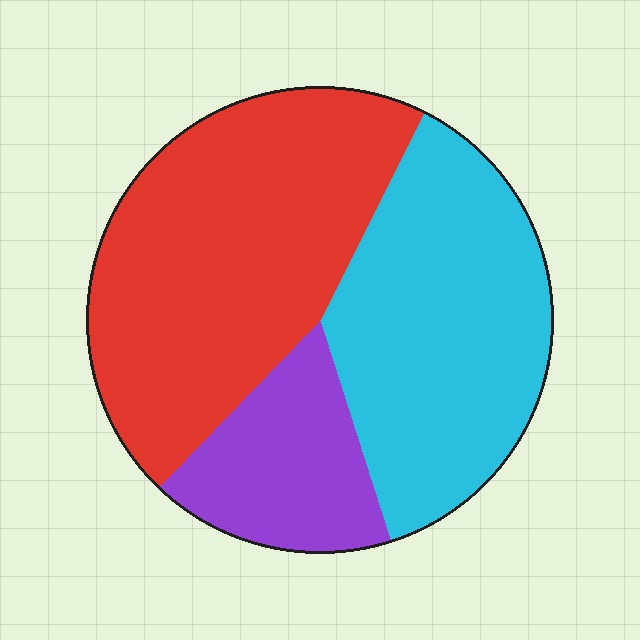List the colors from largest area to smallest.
From largest to smallest: red, cyan, purple.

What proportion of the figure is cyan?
Cyan takes up between a third and a half of the figure.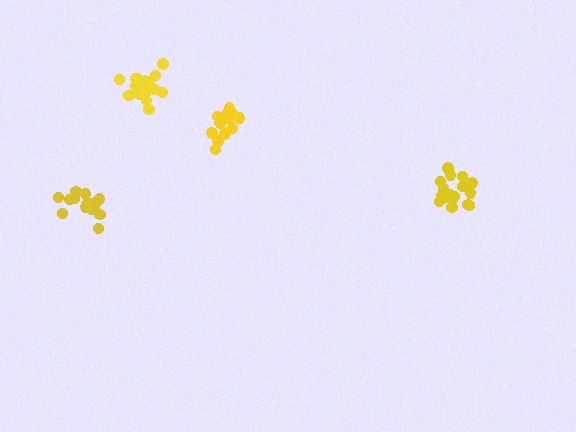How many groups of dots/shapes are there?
There are 4 groups.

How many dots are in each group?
Group 1: 18 dots, Group 2: 18 dots, Group 3: 15 dots, Group 4: 15 dots (66 total).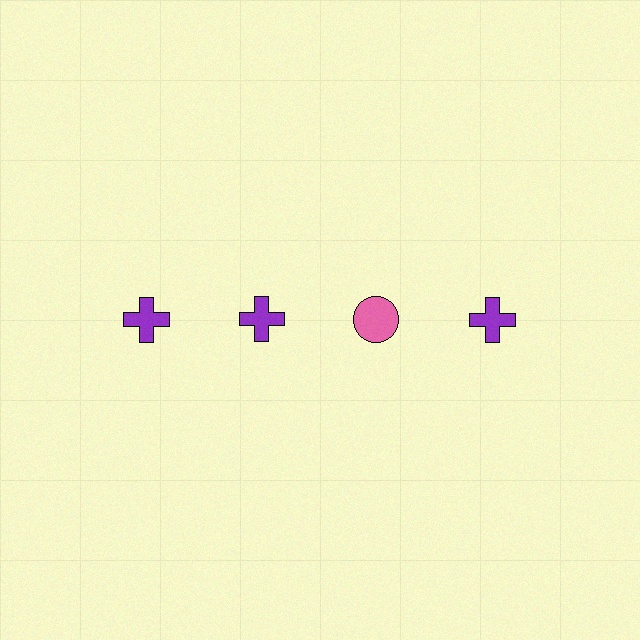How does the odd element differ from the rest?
It differs in both color (pink instead of purple) and shape (circle instead of cross).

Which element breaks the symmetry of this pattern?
The pink circle in the top row, center column breaks the symmetry. All other shapes are purple crosses.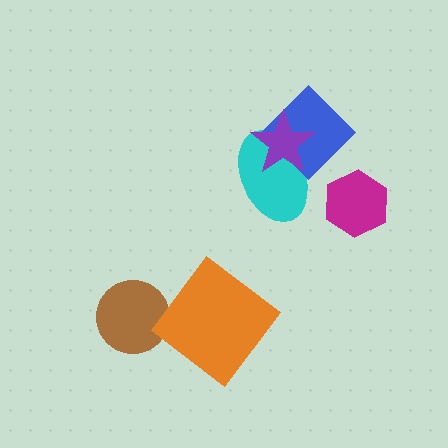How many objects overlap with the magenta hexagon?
0 objects overlap with the magenta hexagon.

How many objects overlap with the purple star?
2 objects overlap with the purple star.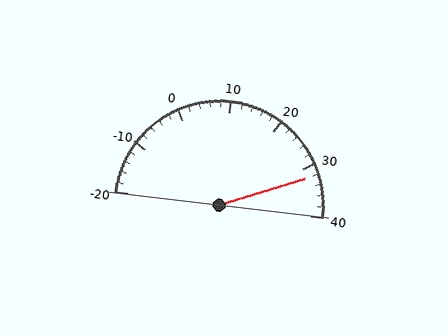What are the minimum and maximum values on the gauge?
The gauge ranges from -20 to 40.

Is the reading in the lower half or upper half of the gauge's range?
The reading is in the upper half of the range (-20 to 40).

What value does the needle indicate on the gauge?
The needle indicates approximately 32.